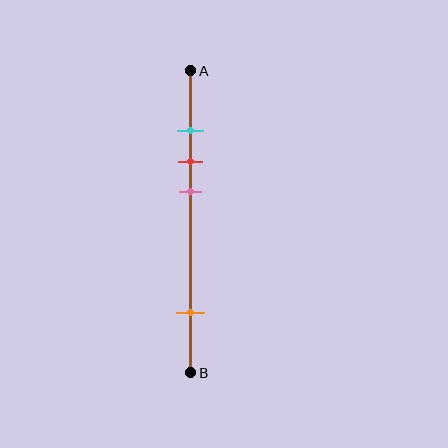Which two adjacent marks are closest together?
The cyan and red marks are the closest adjacent pair.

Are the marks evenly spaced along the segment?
No, the marks are not evenly spaced.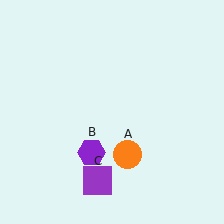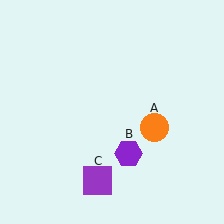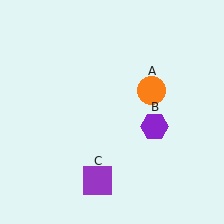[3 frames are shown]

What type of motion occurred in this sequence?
The orange circle (object A), purple hexagon (object B) rotated counterclockwise around the center of the scene.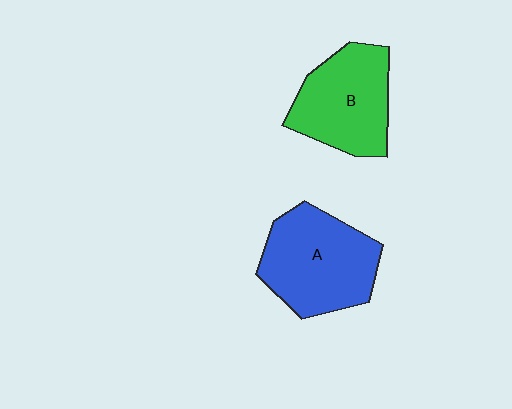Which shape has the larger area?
Shape A (blue).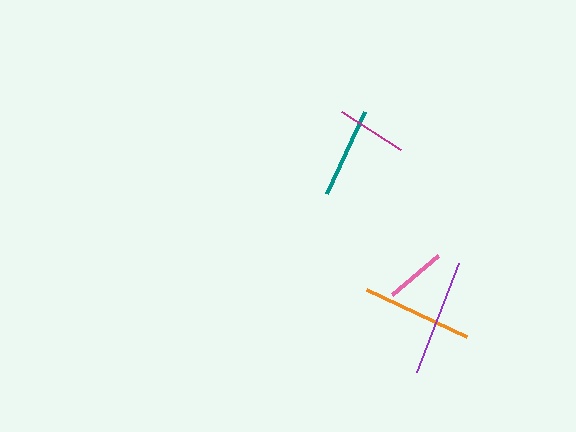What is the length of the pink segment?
The pink segment is approximately 60 pixels long.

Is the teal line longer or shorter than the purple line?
The purple line is longer than the teal line.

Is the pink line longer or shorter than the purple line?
The purple line is longer than the pink line.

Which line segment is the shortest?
The pink line is the shortest at approximately 60 pixels.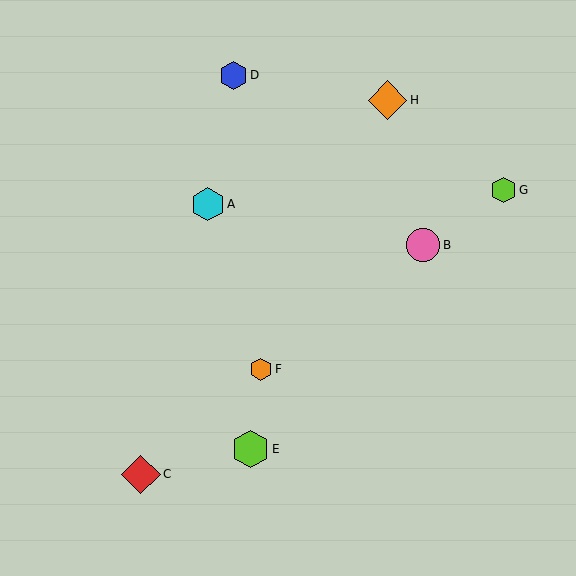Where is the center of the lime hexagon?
The center of the lime hexagon is at (503, 190).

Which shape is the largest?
The red diamond (labeled C) is the largest.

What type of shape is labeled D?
Shape D is a blue hexagon.